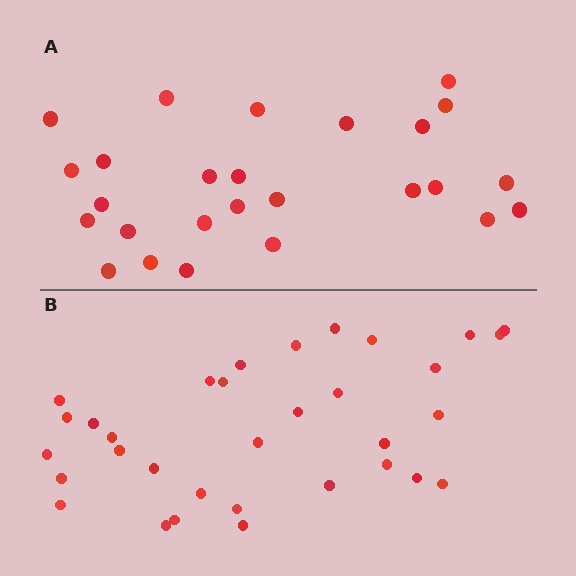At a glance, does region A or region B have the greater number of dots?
Region B (the bottom region) has more dots.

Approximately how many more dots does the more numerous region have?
Region B has roughly 8 or so more dots than region A.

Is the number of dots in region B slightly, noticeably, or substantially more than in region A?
Region B has noticeably more, but not dramatically so. The ratio is roughly 1.3 to 1.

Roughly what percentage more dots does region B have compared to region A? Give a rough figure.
About 25% more.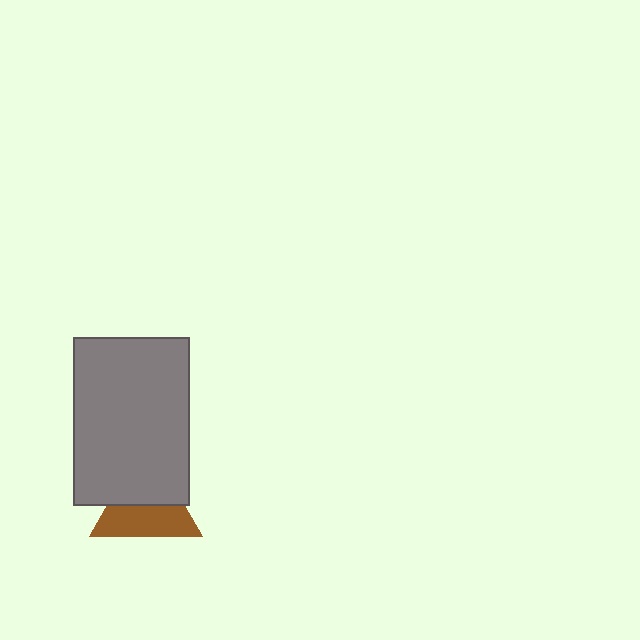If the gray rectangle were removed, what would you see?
You would see the complete brown triangle.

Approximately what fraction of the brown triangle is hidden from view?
Roughly 46% of the brown triangle is hidden behind the gray rectangle.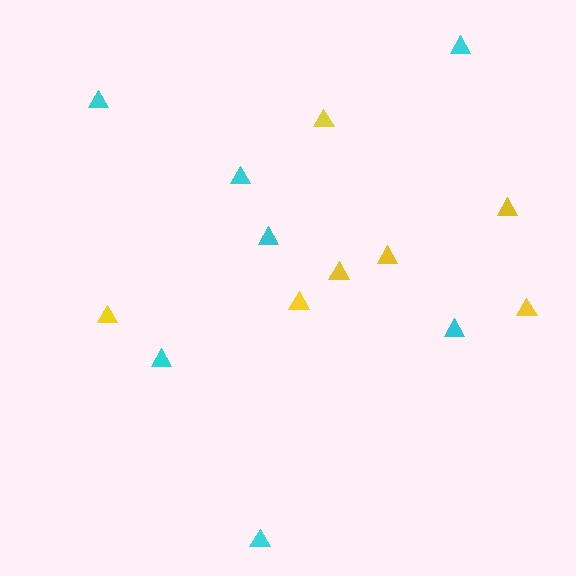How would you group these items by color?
There are 2 groups: one group of cyan triangles (7) and one group of yellow triangles (7).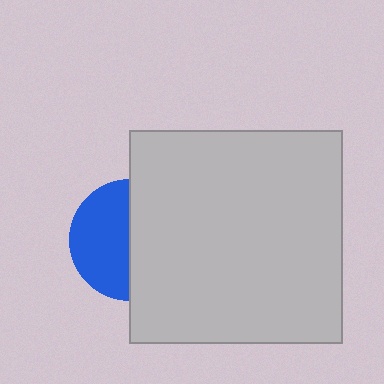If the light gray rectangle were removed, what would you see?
You would see the complete blue circle.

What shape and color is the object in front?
The object in front is a light gray rectangle.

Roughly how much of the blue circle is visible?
About half of it is visible (roughly 49%).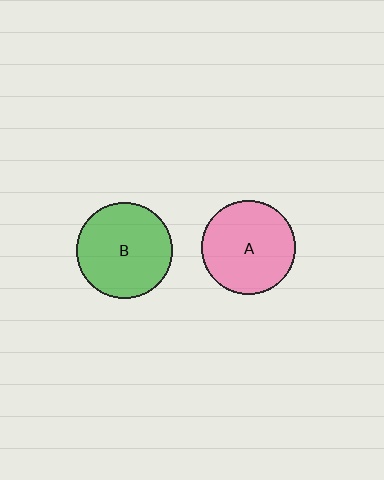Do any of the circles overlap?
No, none of the circles overlap.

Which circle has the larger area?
Circle B (green).